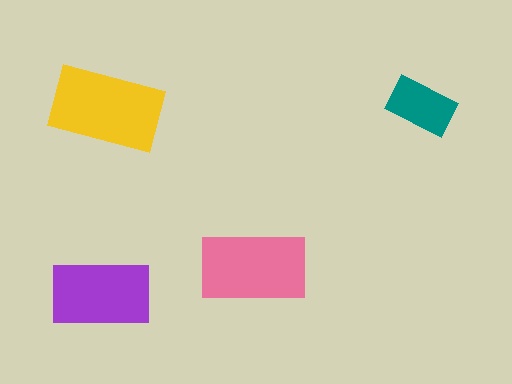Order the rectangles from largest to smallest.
the yellow one, the pink one, the purple one, the teal one.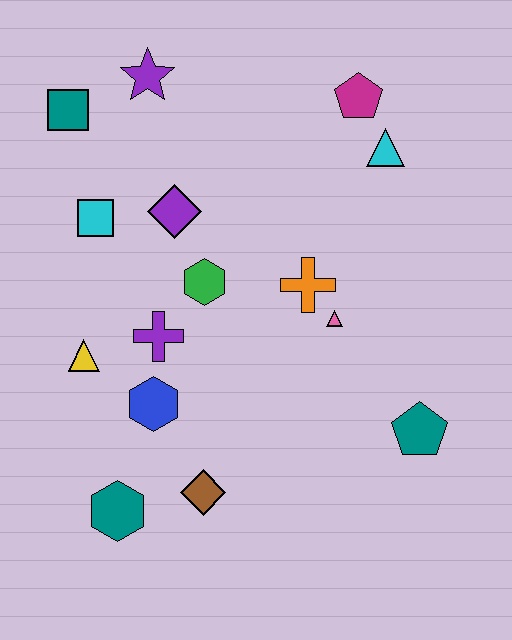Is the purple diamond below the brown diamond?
No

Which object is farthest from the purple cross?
The magenta pentagon is farthest from the purple cross.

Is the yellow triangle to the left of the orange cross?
Yes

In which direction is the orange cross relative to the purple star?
The orange cross is below the purple star.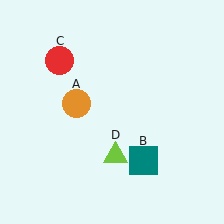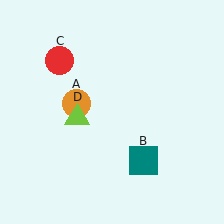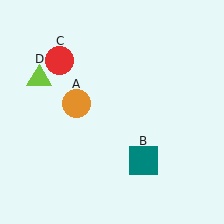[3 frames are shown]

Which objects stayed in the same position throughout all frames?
Orange circle (object A) and teal square (object B) and red circle (object C) remained stationary.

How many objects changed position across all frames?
1 object changed position: lime triangle (object D).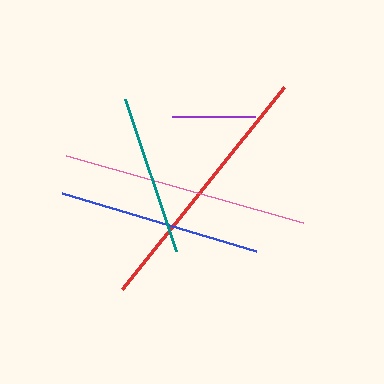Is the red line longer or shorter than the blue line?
The red line is longer than the blue line.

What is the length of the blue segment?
The blue segment is approximately 202 pixels long.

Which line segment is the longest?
The red line is the longest at approximately 259 pixels.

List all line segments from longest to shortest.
From longest to shortest: red, pink, blue, teal, purple.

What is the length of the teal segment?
The teal segment is approximately 161 pixels long.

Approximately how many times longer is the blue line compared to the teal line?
The blue line is approximately 1.3 times the length of the teal line.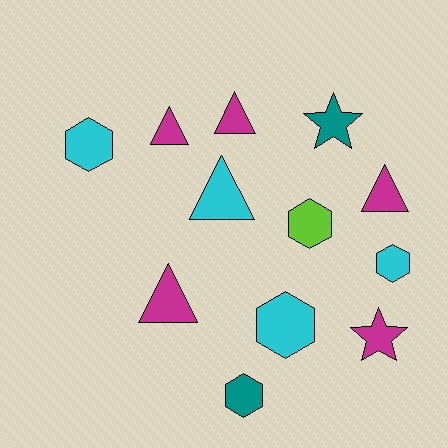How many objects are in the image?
There are 12 objects.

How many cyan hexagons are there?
There are 3 cyan hexagons.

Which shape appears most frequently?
Triangle, with 5 objects.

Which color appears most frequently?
Magenta, with 5 objects.